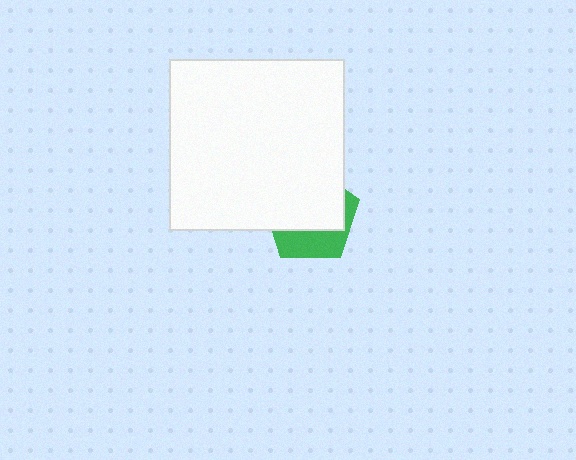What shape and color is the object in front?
The object in front is a white rectangle.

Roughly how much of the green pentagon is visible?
A small part of it is visible (roughly 34%).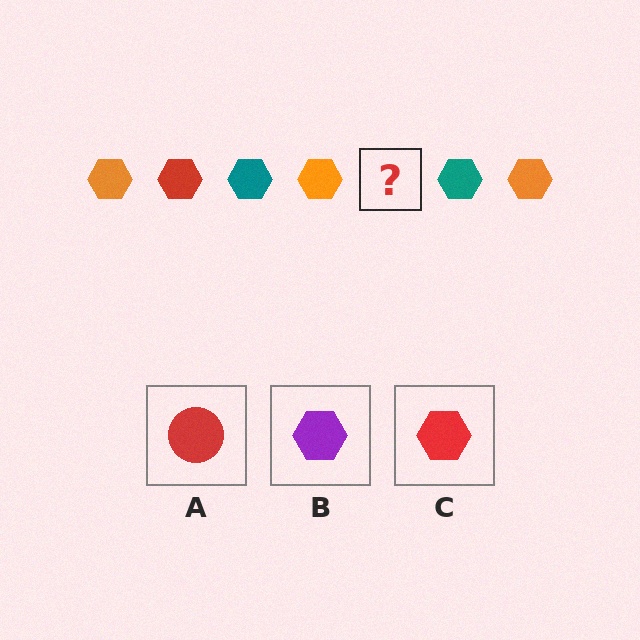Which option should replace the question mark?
Option C.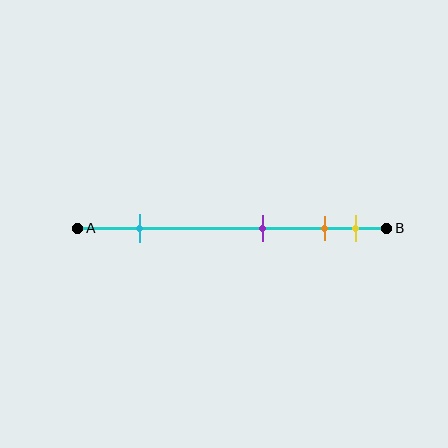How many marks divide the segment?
There are 4 marks dividing the segment.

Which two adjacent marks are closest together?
The orange and yellow marks are the closest adjacent pair.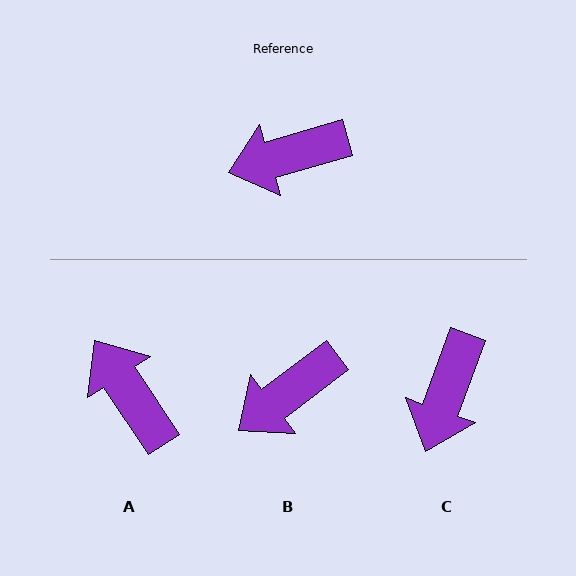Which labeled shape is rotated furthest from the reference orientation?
A, about 73 degrees away.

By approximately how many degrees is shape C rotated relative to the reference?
Approximately 54 degrees counter-clockwise.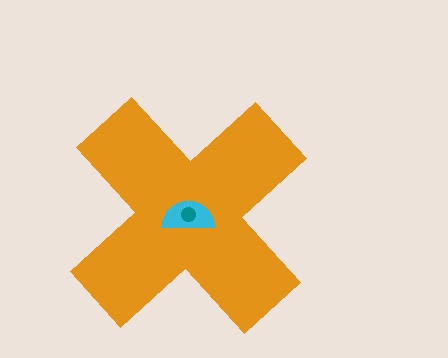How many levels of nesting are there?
3.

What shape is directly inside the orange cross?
The cyan semicircle.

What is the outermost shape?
The orange cross.